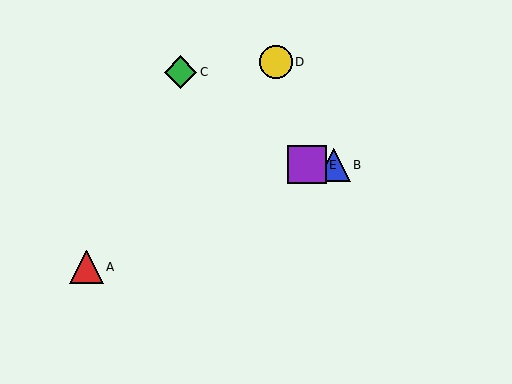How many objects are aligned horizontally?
2 objects (B, E) are aligned horizontally.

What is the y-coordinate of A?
Object A is at y≈267.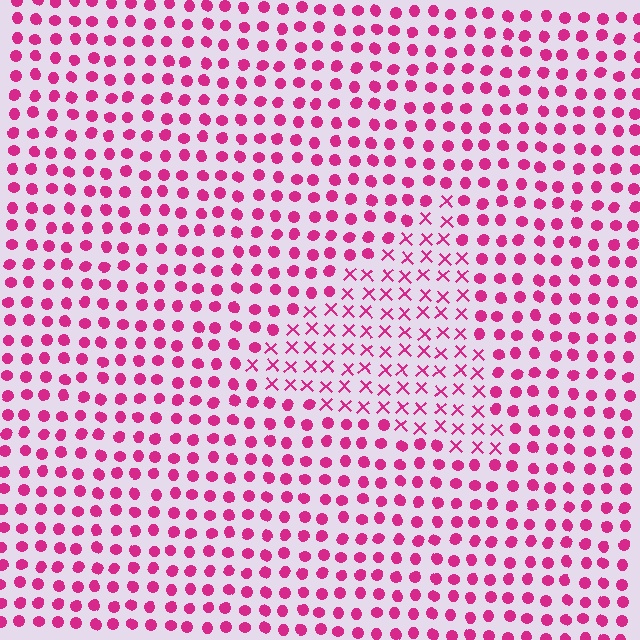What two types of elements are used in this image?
The image uses X marks inside the triangle region and circles outside it.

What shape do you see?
I see a triangle.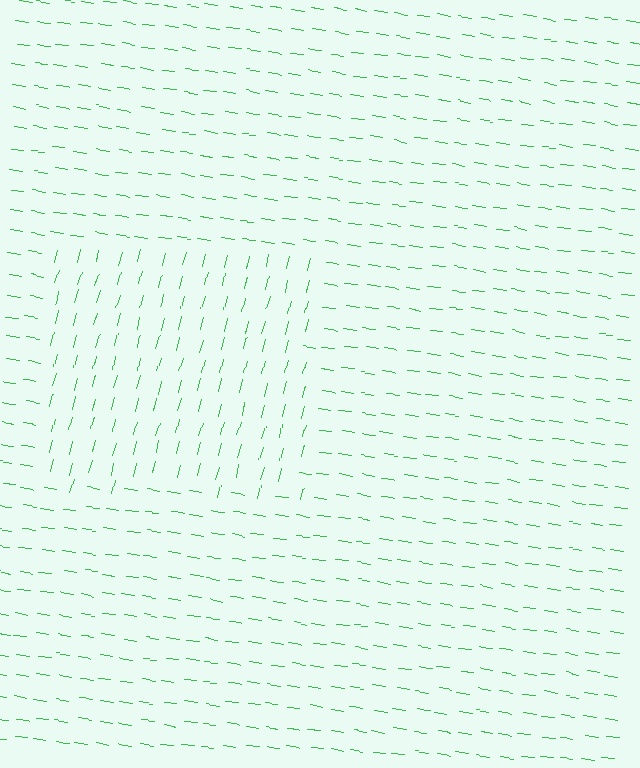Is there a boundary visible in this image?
Yes, there is a texture boundary formed by a change in line orientation.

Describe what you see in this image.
The image is filled with small green line segments. A rectangle region in the image has lines oriented differently from the surrounding lines, creating a visible texture boundary.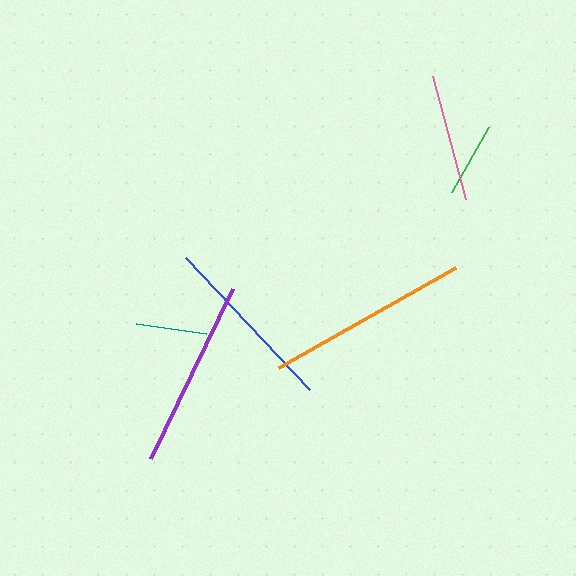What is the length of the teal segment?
The teal segment is approximately 71 pixels long.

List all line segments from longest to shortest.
From longest to shortest: orange, purple, blue, pink, green, teal.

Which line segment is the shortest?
The teal line is the shortest at approximately 71 pixels.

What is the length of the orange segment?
The orange segment is approximately 203 pixels long.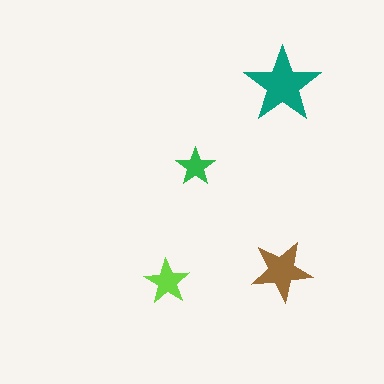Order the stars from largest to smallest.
the teal one, the brown one, the lime one, the green one.